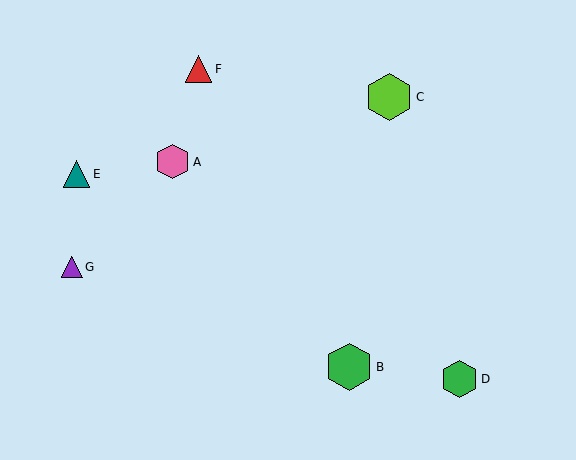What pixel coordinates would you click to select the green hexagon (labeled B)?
Click at (349, 367) to select the green hexagon B.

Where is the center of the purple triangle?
The center of the purple triangle is at (72, 267).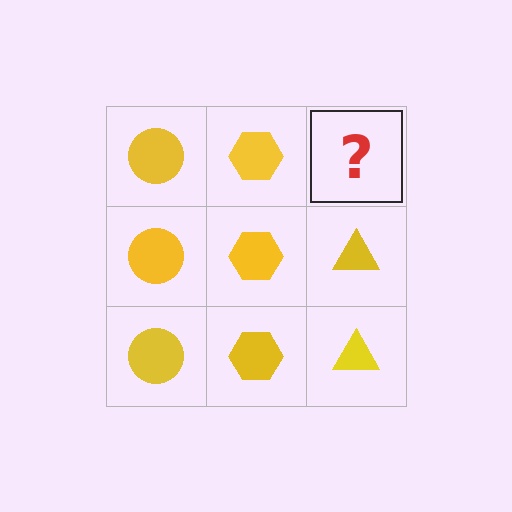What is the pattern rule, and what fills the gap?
The rule is that each column has a consistent shape. The gap should be filled with a yellow triangle.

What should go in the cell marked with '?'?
The missing cell should contain a yellow triangle.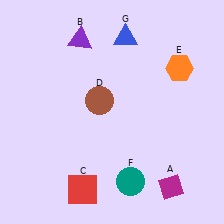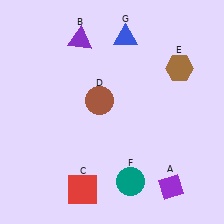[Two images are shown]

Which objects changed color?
A changed from magenta to purple. E changed from orange to brown.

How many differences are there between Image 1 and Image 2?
There are 2 differences between the two images.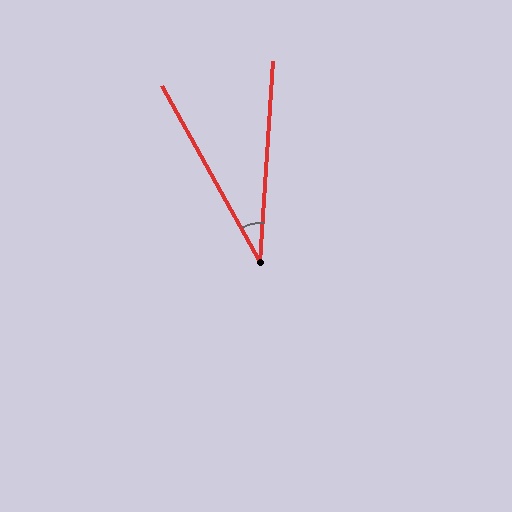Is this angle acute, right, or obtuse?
It is acute.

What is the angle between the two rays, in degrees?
Approximately 33 degrees.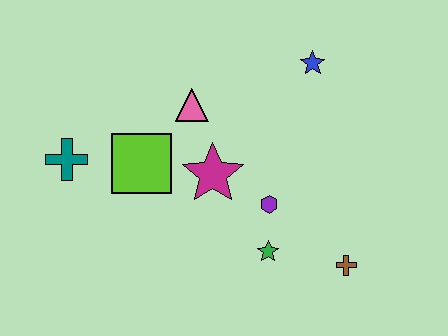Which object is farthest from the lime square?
The brown cross is farthest from the lime square.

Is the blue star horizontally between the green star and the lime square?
No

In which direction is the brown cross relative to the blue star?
The brown cross is below the blue star.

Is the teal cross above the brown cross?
Yes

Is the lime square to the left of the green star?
Yes